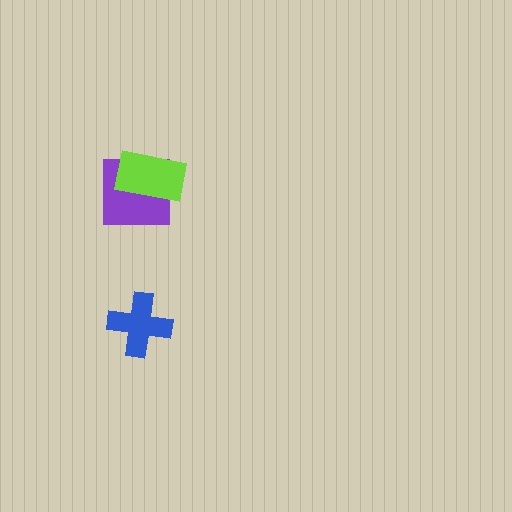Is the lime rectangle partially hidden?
No, no other shape covers it.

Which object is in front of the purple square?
The lime rectangle is in front of the purple square.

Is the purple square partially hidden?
Yes, it is partially covered by another shape.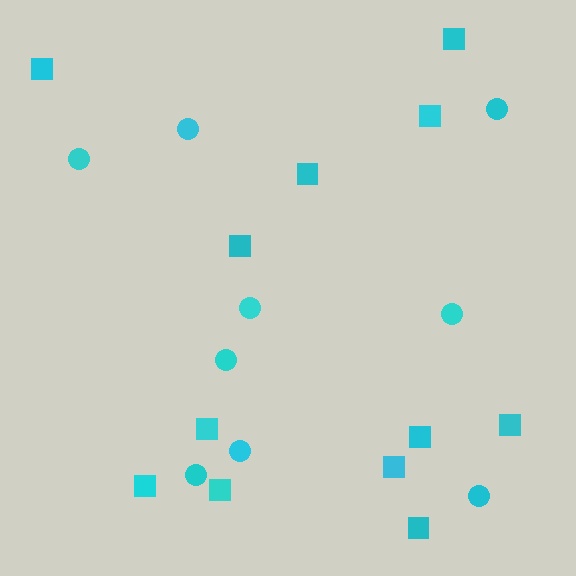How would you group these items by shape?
There are 2 groups: one group of squares (12) and one group of circles (9).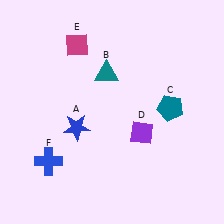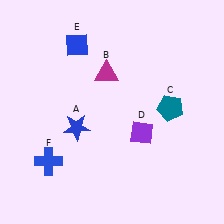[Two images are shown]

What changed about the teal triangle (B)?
In Image 1, B is teal. In Image 2, it changed to magenta.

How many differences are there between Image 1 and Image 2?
There are 2 differences between the two images.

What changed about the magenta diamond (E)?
In Image 1, E is magenta. In Image 2, it changed to blue.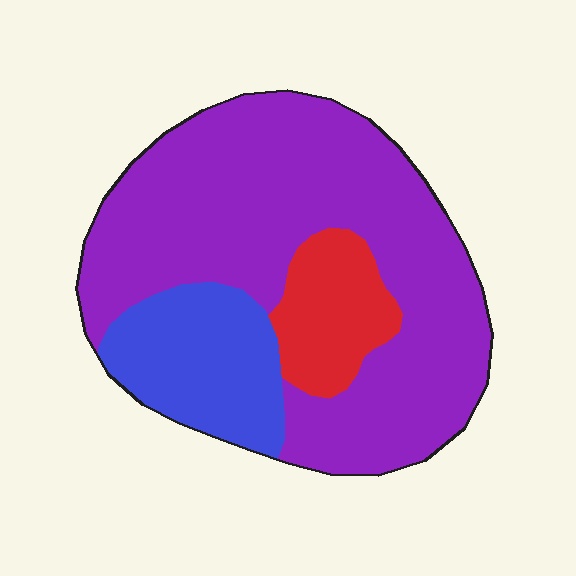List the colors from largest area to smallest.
From largest to smallest: purple, blue, red.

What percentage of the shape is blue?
Blue takes up about one fifth (1/5) of the shape.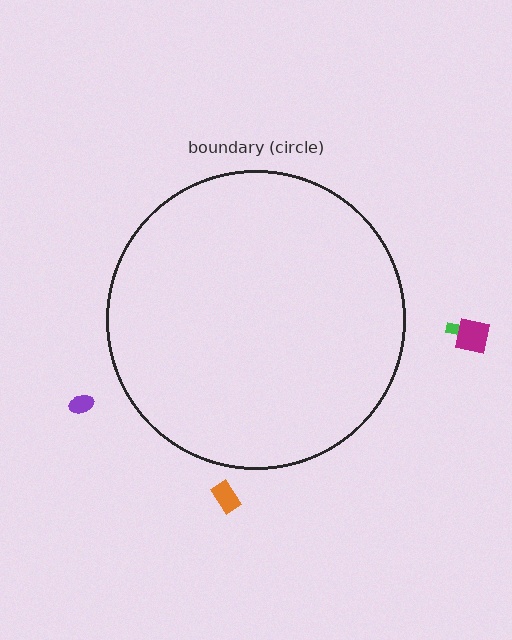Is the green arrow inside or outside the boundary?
Outside.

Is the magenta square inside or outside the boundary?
Outside.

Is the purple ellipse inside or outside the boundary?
Outside.